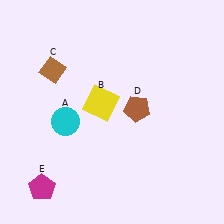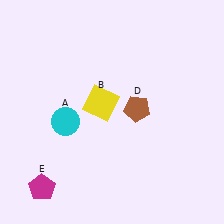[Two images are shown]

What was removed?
The brown diamond (C) was removed in Image 2.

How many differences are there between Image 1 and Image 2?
There is 1 difference between the two images.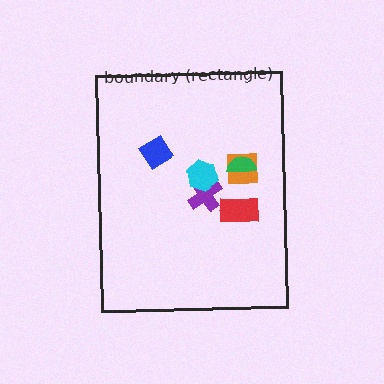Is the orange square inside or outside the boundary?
Inside.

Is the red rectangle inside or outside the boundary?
Inside.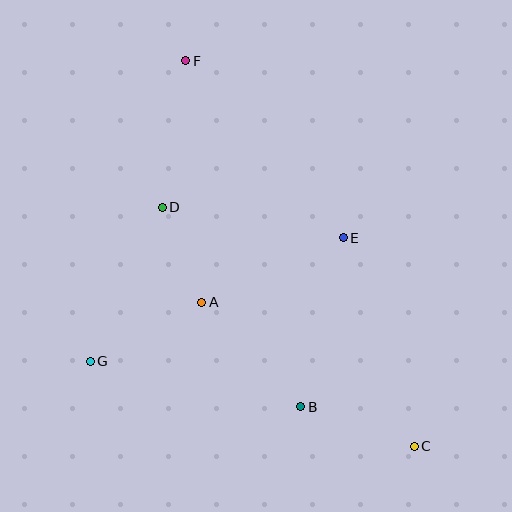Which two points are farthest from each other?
Points C and F are farthest from each other.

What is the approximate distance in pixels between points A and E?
The distance between A and E is approximately 156 pixels.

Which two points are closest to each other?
Points A and D are closest to each other.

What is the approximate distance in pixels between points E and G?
The distance between E and G is approximately 281 pixels.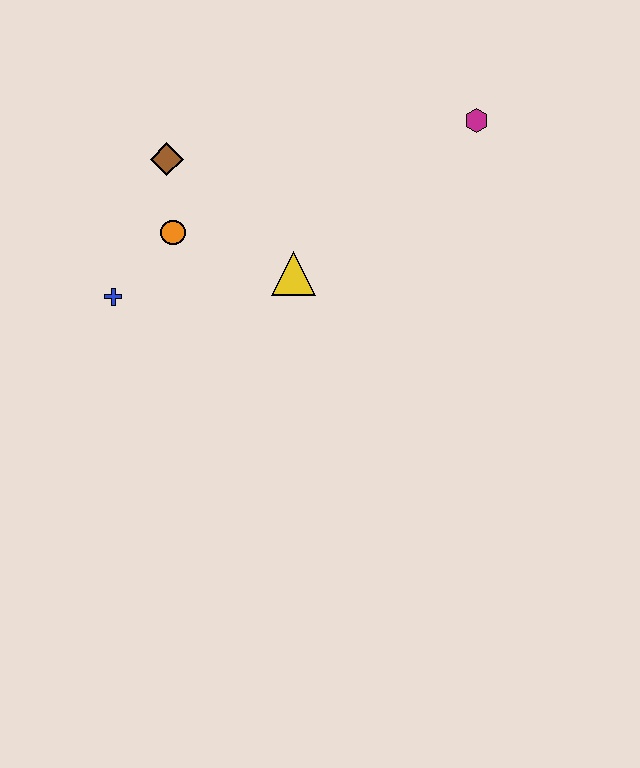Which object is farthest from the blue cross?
The magenta hexagon is farthest from the blue cross.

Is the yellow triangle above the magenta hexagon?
No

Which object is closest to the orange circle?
The brown diamond is closest to the orange circle.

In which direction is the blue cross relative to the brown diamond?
The blue cross is below the brown diamond.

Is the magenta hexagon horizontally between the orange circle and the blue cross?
No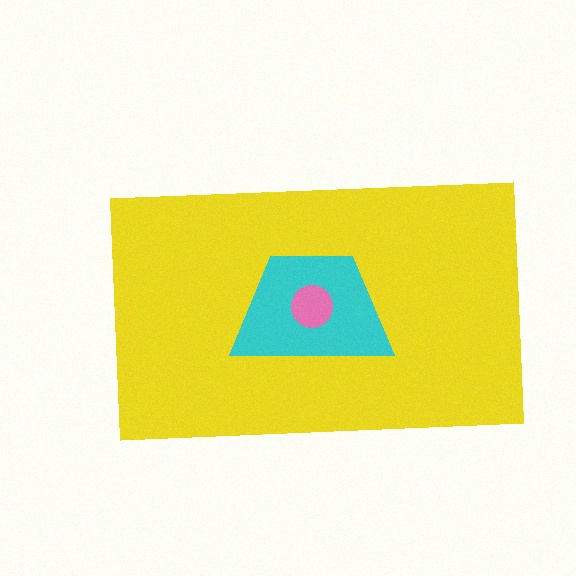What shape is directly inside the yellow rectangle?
The cyan trapezoid.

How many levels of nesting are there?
3.